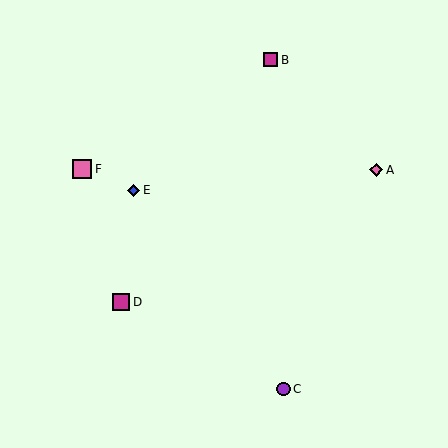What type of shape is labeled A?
Shape A is a pink diamond.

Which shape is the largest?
The pink square (labeled F) is the largest.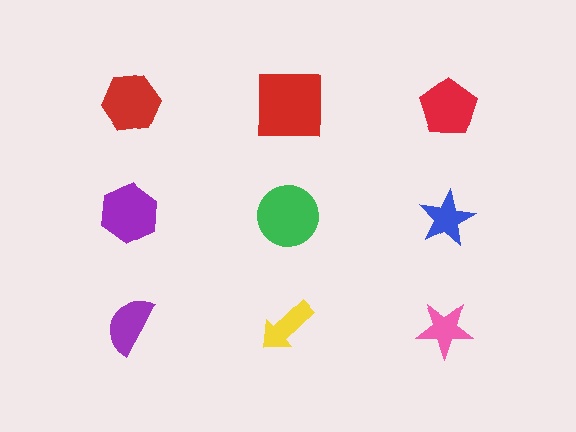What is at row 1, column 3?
A red pentagon.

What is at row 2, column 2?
A green circle.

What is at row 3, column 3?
A pink star.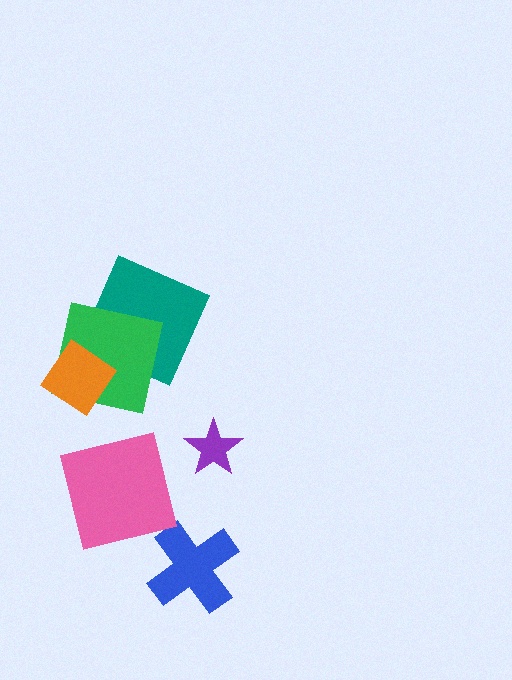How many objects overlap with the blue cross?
0 objects overlap with the blue cross.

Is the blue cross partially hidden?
No, no other shape covers it.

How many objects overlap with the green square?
2 objects overlap with the green square.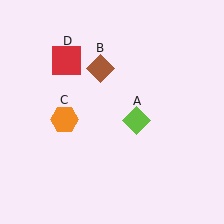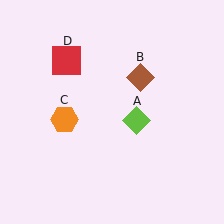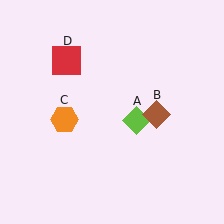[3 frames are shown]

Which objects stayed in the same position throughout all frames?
Lime diamond (object A) and orange hexagon (object C) and red square (object D) remained stationary.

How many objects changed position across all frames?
1 object changed position: brown diamond (object B).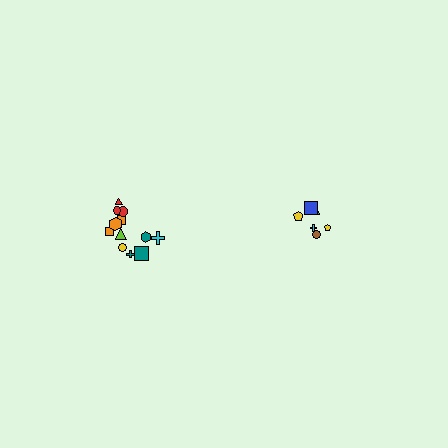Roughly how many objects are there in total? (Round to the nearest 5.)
Roughly 20 objects in total.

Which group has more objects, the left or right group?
The left group.